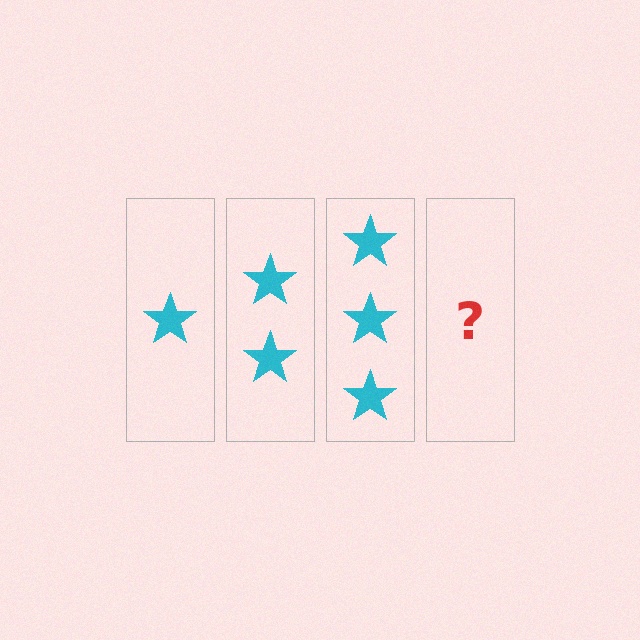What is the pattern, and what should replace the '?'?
The pattern is that each step adds one more star. The '?' should be 4 stars.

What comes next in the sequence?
The next element should be 4 stars.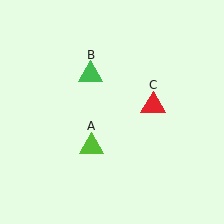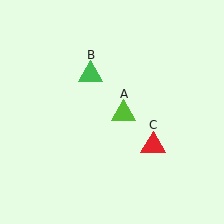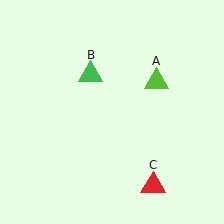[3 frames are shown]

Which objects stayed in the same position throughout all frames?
Green triangle (object B) remained stationary.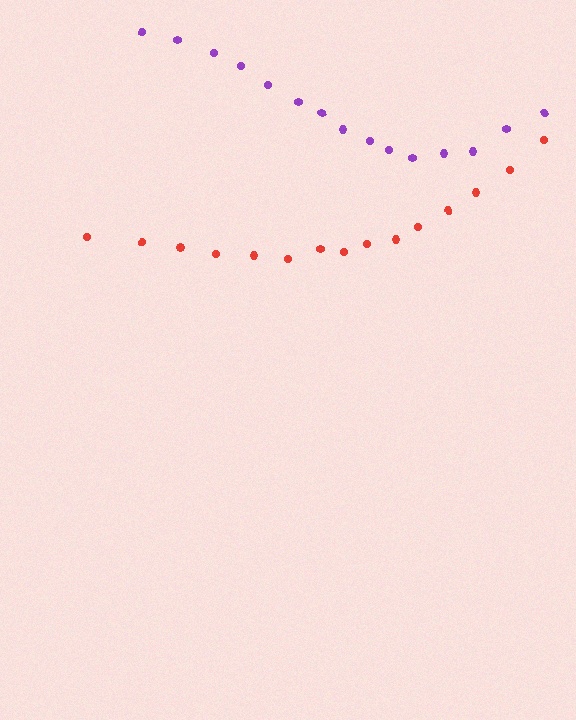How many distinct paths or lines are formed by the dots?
There are 2 distinct paths.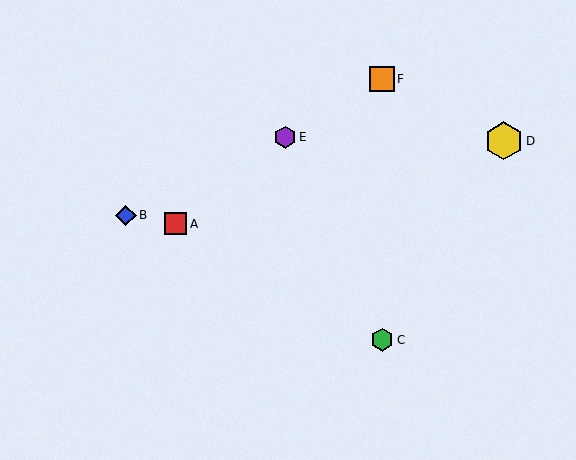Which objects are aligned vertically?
Objects C, F are aligned vertically.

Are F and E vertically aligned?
No, F is at x≈382 and E is at x≈285.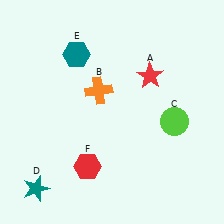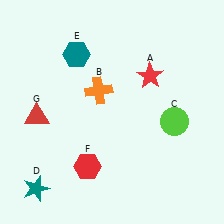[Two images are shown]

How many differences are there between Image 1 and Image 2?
There is 1 difference between the two images.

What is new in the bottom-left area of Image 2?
A red triangle (G) was added in the bottom-left area of Image 2.